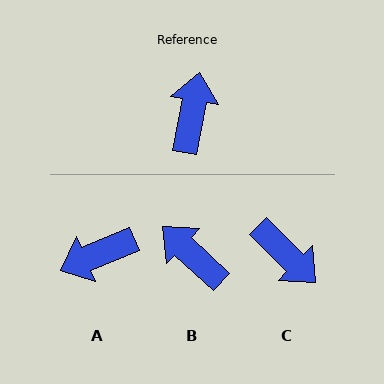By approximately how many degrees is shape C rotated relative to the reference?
Approximately 125 degrees clockwise.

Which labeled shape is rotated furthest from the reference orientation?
C, about 125 degrees away.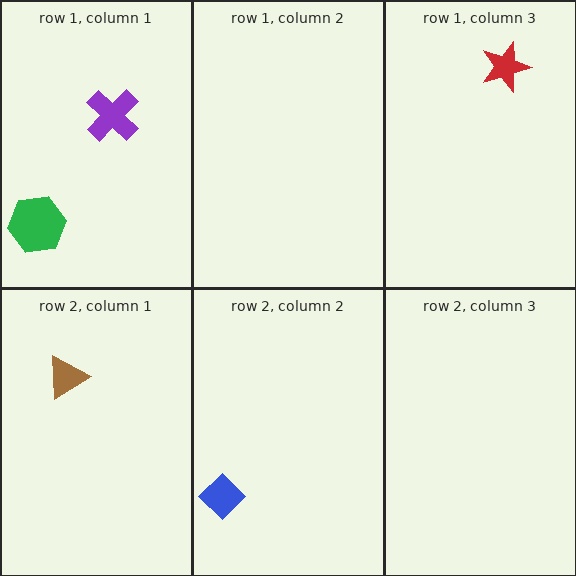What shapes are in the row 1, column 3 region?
The red star.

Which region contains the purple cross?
The row 1, column 1 region.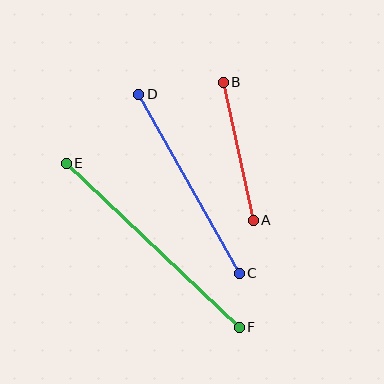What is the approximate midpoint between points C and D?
The midpoint is at approximately (189, 184) pixels.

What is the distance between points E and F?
The distance is approximately 238 pixels.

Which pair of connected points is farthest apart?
Points E and F are farthest apart.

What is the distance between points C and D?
The distance is approximately 205 pixels.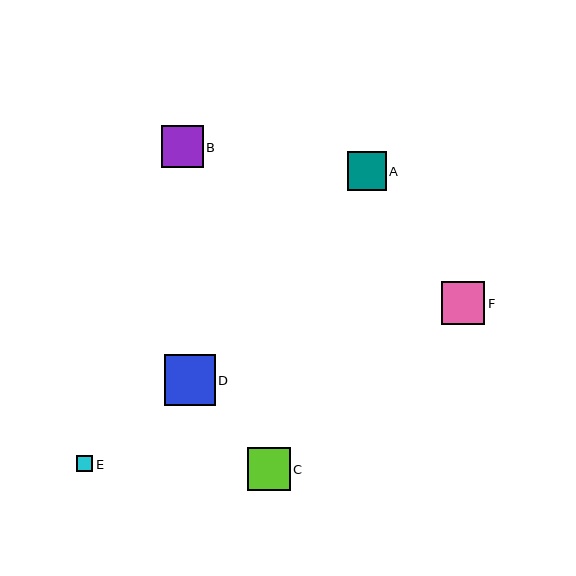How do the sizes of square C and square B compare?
Square C and square B are approximately the same size.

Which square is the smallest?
Square E is the smallest with a size of approximately 16 pixels.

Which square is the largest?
Square D is the largest with a size of approximately 50 pixels.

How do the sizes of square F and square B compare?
Square F and square B are approximately the same size.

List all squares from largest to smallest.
From largest to smallest: D, F, C, B, A, E.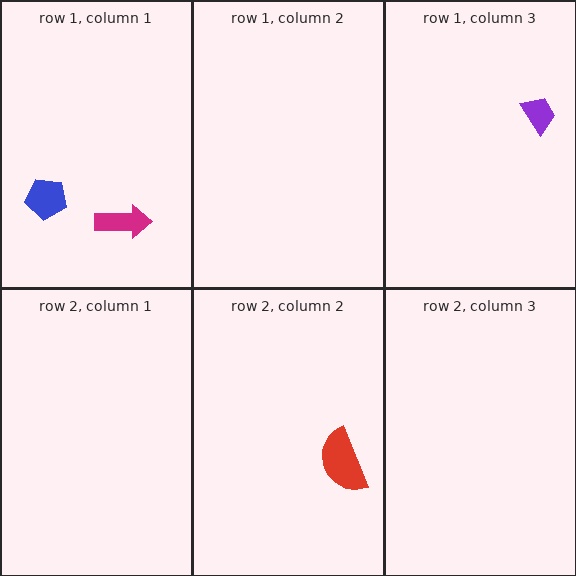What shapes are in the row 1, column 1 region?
The magenta arrow, the blue pentagon.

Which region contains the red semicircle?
The row 2, column 2 region.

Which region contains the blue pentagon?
The row 1, column 1 region.